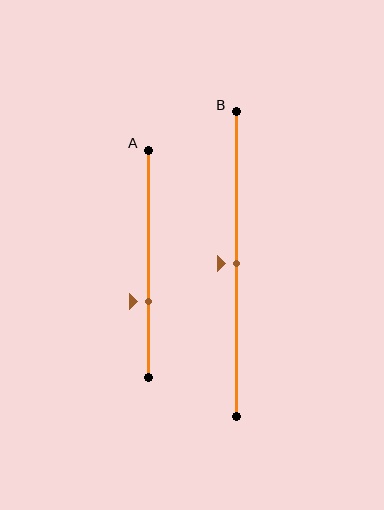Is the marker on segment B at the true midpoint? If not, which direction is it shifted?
Yes, the marker on segment B is at the true midpoint.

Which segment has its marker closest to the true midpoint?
Segment B has its marker closest to the true midpoint.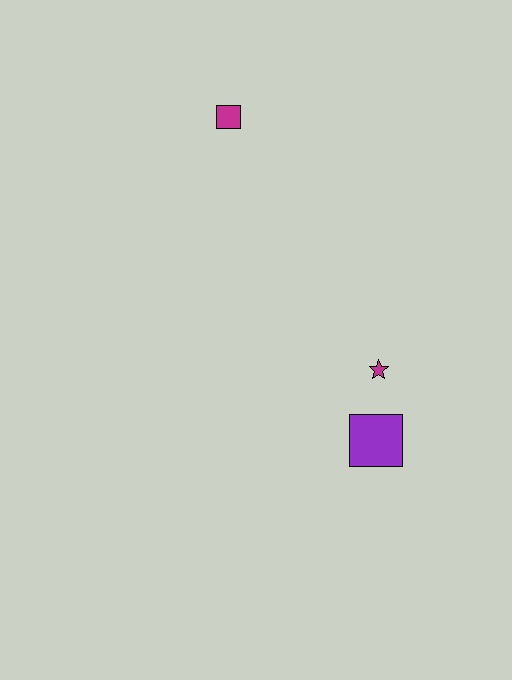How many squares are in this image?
There are 2 squares.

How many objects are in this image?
There are 3 objects.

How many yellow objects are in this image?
There are no yellow objects.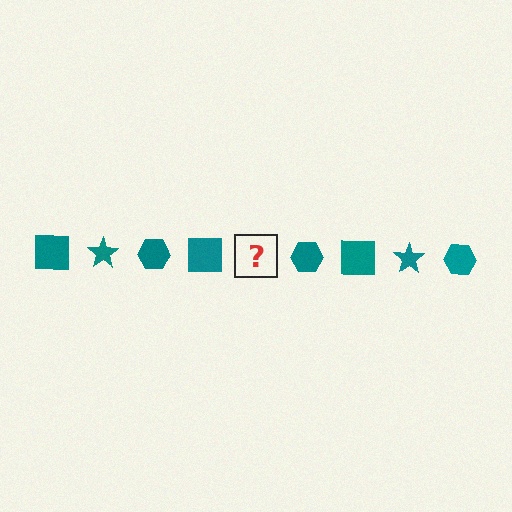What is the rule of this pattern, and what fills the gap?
The rule is that the pattern cycles through square, star, hexagon shapes in teal. The gap should be filled with a teal star.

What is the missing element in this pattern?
The missing element is a teal star.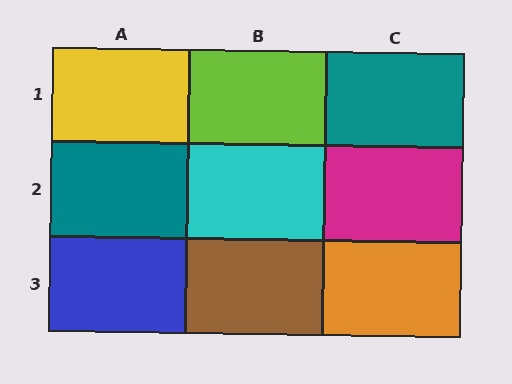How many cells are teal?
2 cells are teal.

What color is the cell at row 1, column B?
Lime.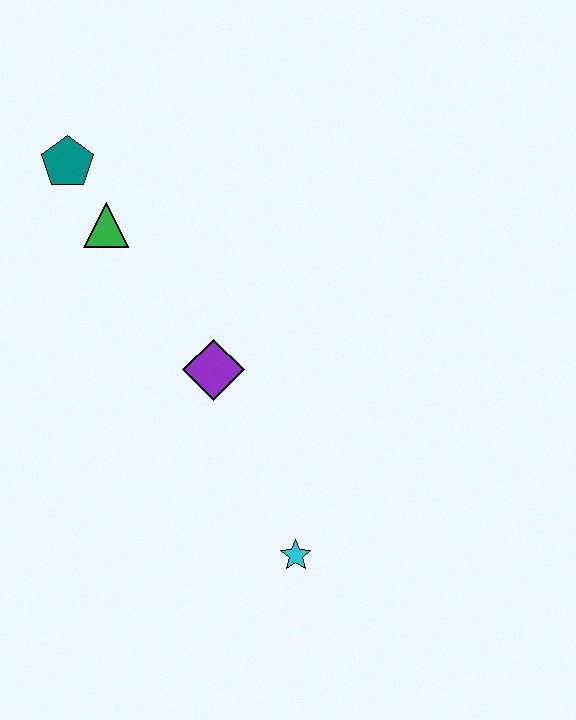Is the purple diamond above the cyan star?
Yes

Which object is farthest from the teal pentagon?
The cyan star is farthest from the teal pentagon.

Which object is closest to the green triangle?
The teal pentagon is closest to the green triangle.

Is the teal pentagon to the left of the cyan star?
Yes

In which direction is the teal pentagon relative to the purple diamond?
The teal pentagon is above the purple diamond.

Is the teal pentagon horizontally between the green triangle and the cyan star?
No